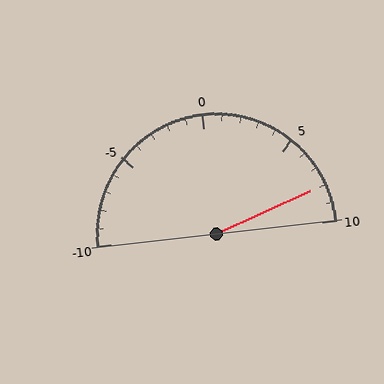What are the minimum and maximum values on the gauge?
The gauge ranges from -10 to 10.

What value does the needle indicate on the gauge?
The needle indicates approximately 8.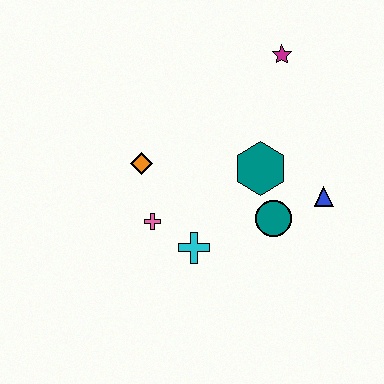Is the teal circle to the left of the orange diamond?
No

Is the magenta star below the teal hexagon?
No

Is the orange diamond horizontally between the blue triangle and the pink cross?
No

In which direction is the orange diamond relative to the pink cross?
The orange diamond is above the pink cross.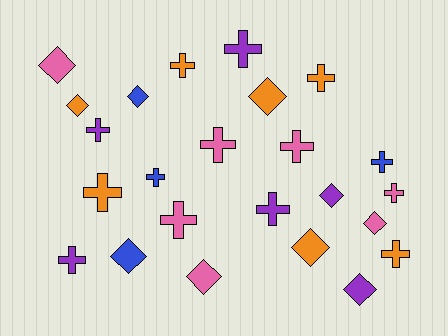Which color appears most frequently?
Pink, with 7 objects.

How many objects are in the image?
There are 24 objects.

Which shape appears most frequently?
Cross, with 14 objects.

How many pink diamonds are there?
There are 3 pink diamonds.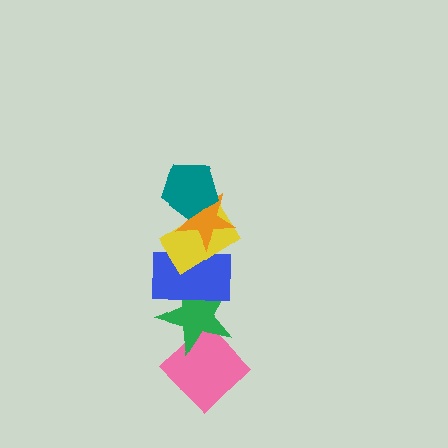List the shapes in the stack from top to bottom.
From top to bottom: the teal pentagon, the orange star, the yellow rectangle, the blue rectangle, the green star, the pink diamond.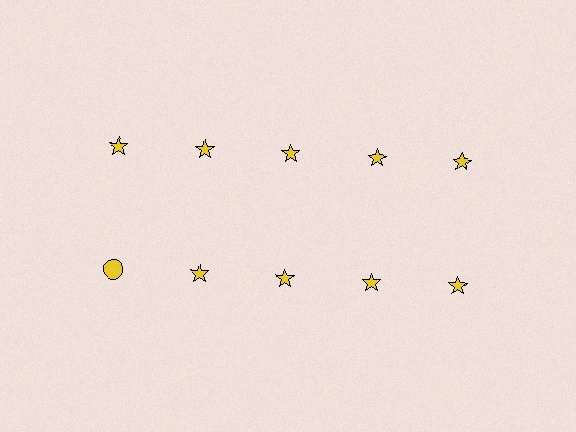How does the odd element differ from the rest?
It has a different shape: circle instead of star.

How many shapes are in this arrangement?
There are 10 shapes arranged in a grid pattern.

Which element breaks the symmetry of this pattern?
The yellow circle in the second row, leftmost column breaks the symmetry. All other shapes are yellow stars.